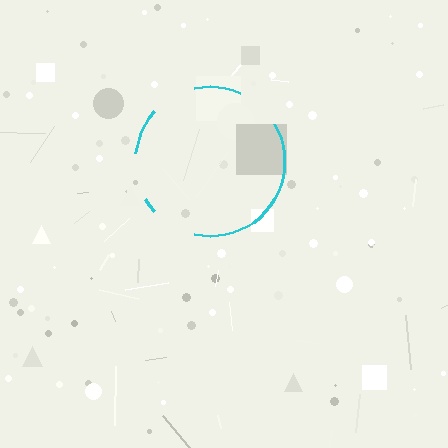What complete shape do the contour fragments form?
The contour fragments form a circle.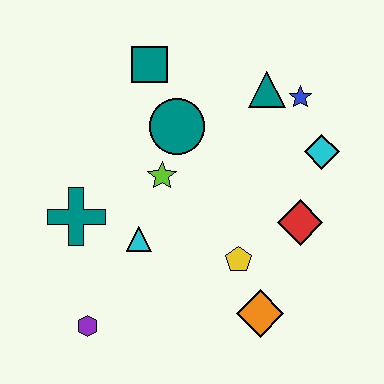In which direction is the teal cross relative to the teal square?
The teal cross is below the teal square.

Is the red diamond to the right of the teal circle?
Yes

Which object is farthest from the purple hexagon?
The blue star is farthest from the purple hexagon.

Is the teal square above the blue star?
Yes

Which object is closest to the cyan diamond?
The blue star is closest to the cyan diamond.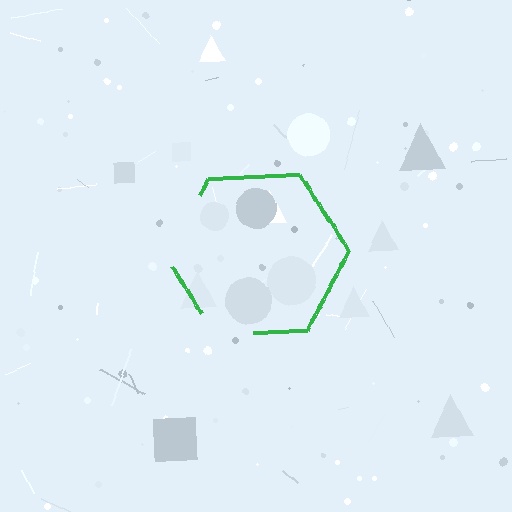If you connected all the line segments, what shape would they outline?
They would outline a hexagon.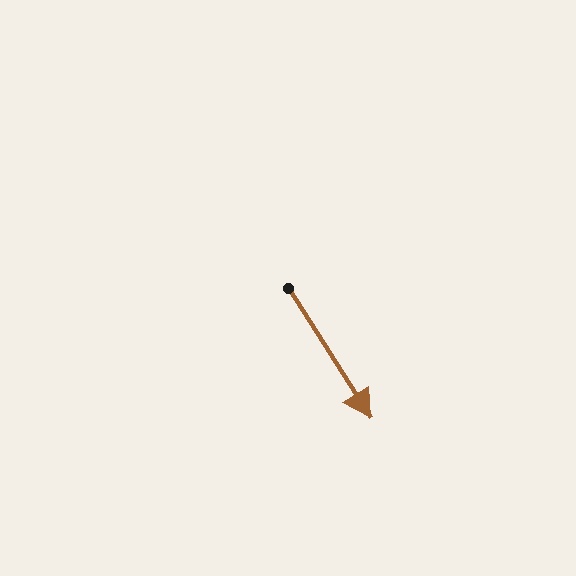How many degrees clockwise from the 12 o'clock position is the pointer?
Approximately 148 degrees.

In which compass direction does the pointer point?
Southeast.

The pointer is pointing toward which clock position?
Roughly 5 o'clock.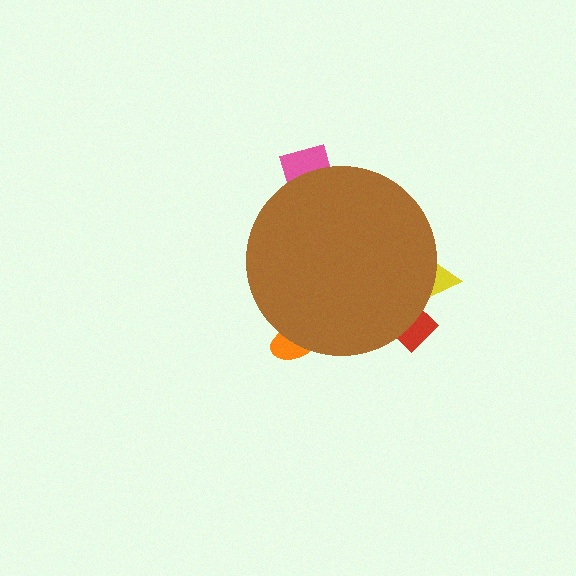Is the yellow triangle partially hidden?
Yes, the yellow triangle is partially hidden behind the brown circle.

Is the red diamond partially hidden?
Yes, the red diamond is partially hidden behind the brown circle.